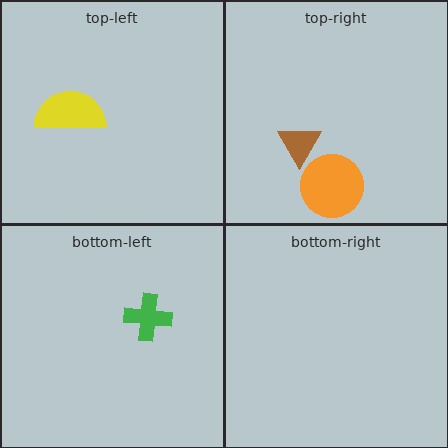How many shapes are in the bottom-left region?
1.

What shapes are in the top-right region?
The brown triangle, the orange circle.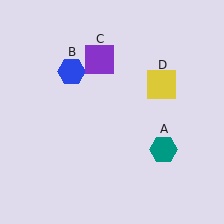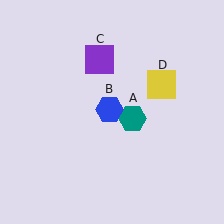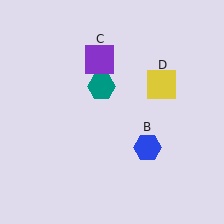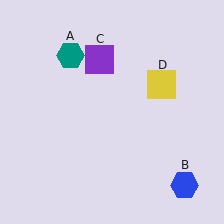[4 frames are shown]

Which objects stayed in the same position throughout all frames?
Purple square (object C) and yellow square (object D) remained stationary.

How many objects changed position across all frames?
2 objects changed position: teal hexagon (object A), blue hexagon (object B).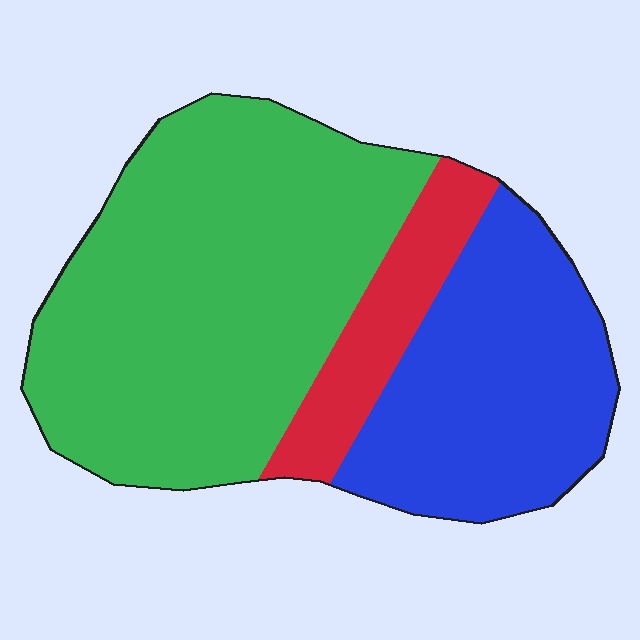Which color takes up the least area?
Red, at roughly 10%.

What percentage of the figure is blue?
Blue takes up about one third (1/3) of the figure.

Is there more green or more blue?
Green.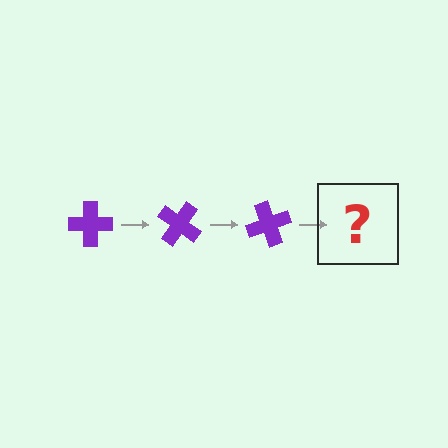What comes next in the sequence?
The next element should be a purple cross rotated 105 degrees.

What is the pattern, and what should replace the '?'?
The pattern is that the cross rotates 35 degrees each step. The '?' should be a purple cross rotated 105 degrees.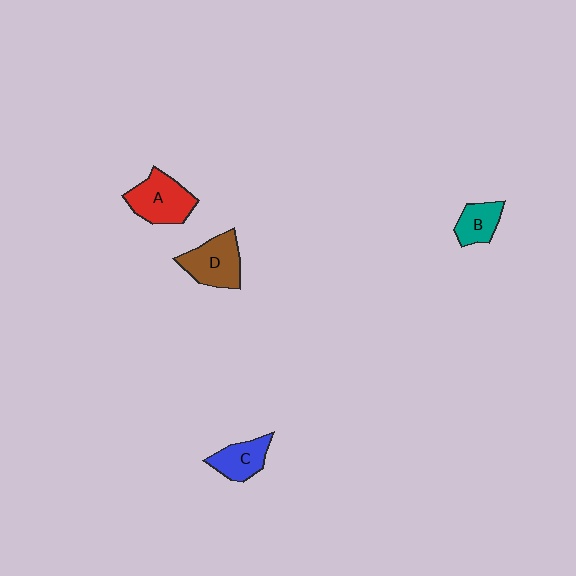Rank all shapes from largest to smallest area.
From largest to smallest: A (red), D (brown), C (blue), B (teal).